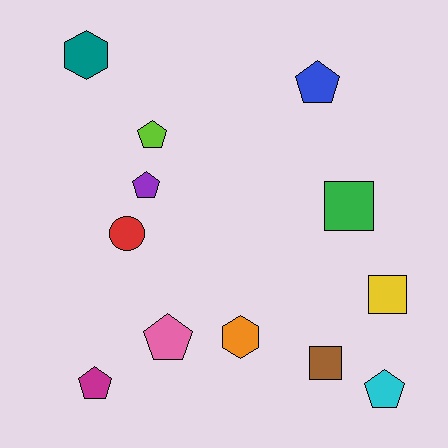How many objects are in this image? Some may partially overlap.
There are 12 objects.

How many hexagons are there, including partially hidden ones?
There are 2 hexagons.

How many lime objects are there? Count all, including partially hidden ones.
There is 1 lime object.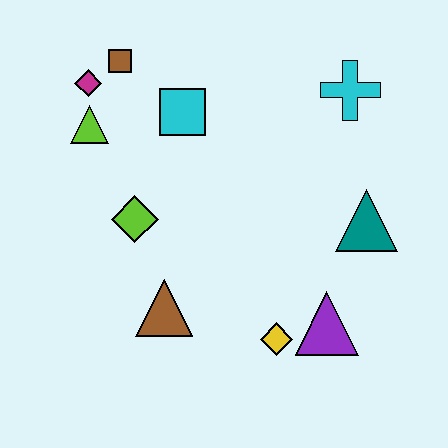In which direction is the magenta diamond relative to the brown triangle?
The magenta diamond is above the brown triangle.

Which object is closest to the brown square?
The magenta diamond is closest to the brown square.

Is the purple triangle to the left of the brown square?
No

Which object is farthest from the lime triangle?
The purple triangle is farthest from the lime triangle.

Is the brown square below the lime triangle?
No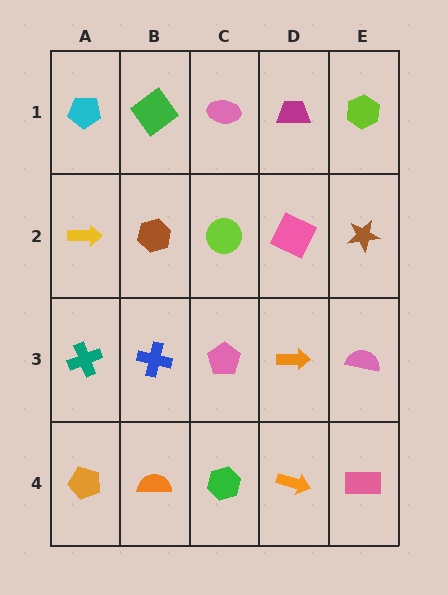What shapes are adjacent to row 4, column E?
A pink semicircle (row 3, column E), an orange arrow (row 4, column D).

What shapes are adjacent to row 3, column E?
A brown star (row 2, column E), a pink rectangle (row 4, column E), an orange arrow (row 3, column D).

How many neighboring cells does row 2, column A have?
3.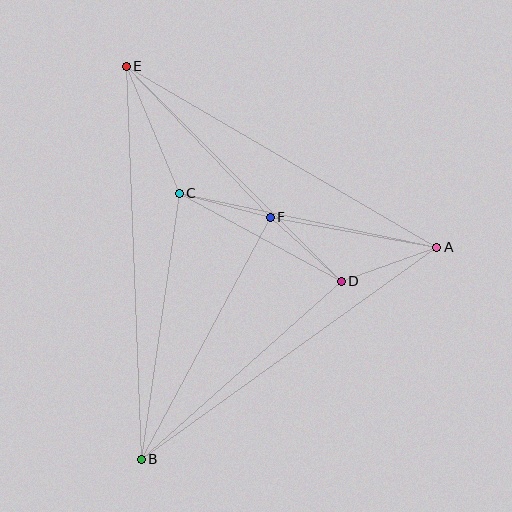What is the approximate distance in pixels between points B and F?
The distance between B and F is approximately 274 pixels.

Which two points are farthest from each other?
Points B and E are farthest from each other.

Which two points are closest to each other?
Points C and F are closest to each other.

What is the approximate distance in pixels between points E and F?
The distance between E and F is approximately 209 pixels.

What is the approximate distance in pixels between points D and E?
The distance between D and E is approximately 304 pixels.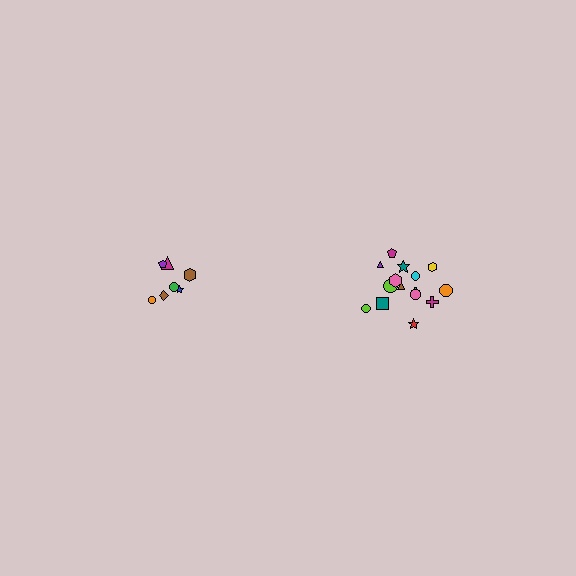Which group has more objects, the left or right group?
The right group.